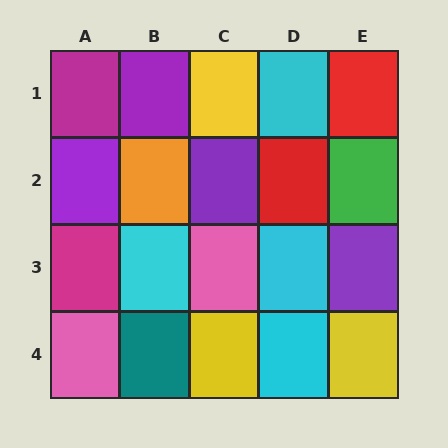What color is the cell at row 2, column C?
Purple.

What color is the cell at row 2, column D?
Red.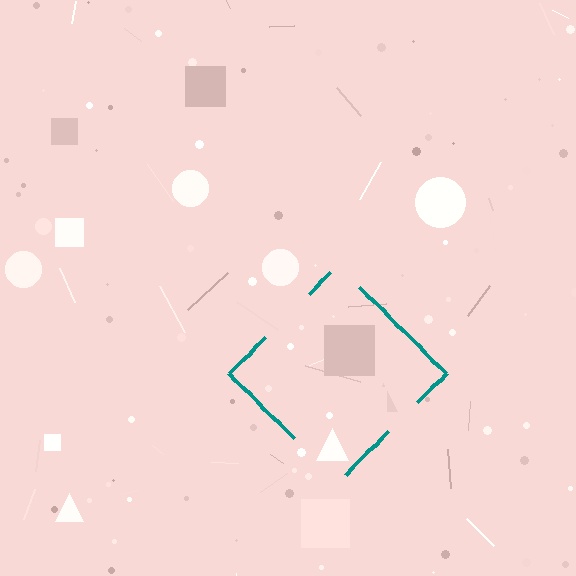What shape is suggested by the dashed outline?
The dashed outline suggests a diamond.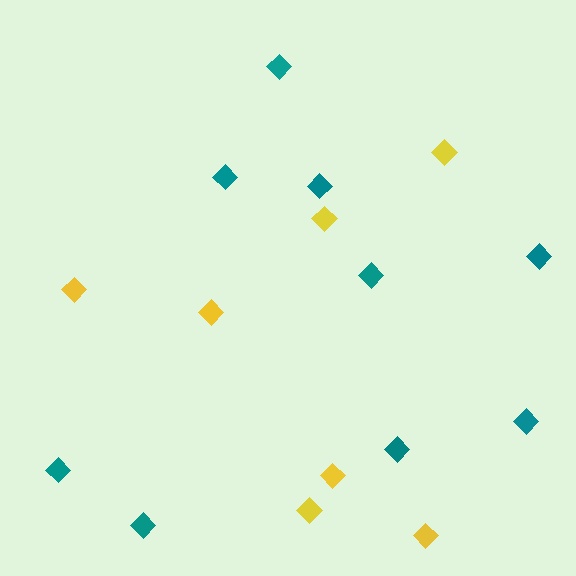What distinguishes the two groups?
There are 2 groups: one group of yellow diamonds (7) and one group of teal diamonds (9).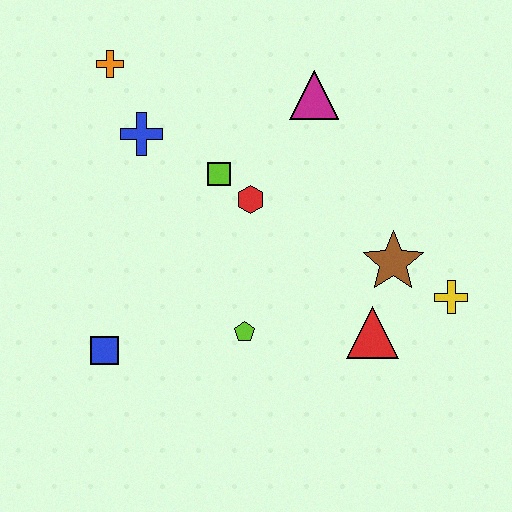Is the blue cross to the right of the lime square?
No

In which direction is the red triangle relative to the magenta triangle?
The red triangle is below the magenta triangle.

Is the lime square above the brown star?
Yes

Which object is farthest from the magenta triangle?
The blue square is farthest from the magenta triangle.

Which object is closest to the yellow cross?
The brown star is closest to the yellow cross.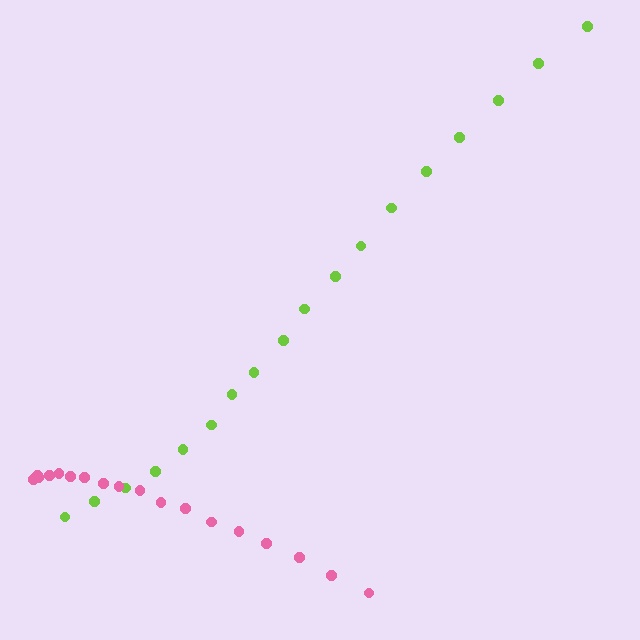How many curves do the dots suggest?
There are 2 distinct paths.